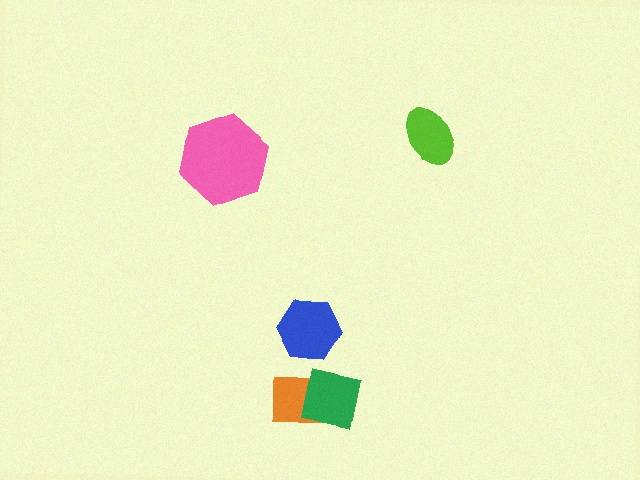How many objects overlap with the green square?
1 object overlaps with the green square.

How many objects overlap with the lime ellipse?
0 objects overlap with the lime ellipse.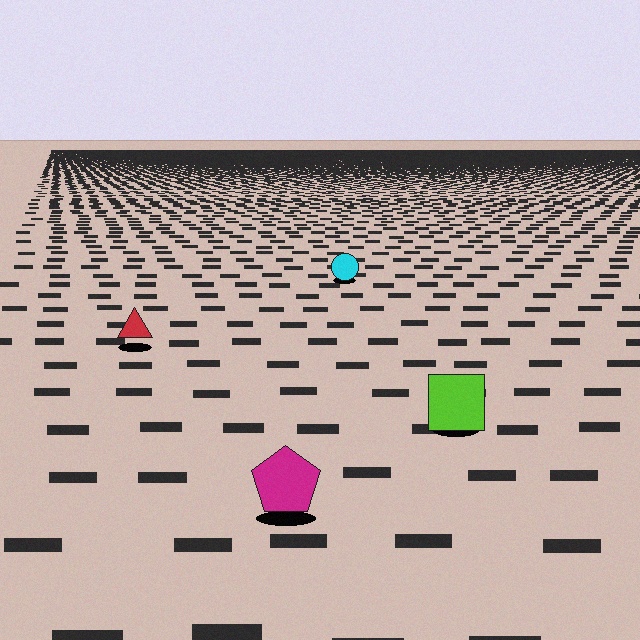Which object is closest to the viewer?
The magenta pentagon is closest. The texture marks near it are larger and more spread out.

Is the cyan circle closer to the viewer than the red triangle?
No. The red triangle is closer — you can tell from the texture gradient: the ground texture is coarser near it.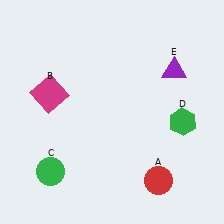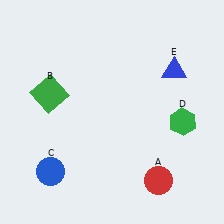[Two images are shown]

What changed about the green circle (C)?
In Image 1, C is green. In Image 2, it changed to blue.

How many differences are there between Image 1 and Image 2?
There are 3 differences between the two images.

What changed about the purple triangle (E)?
In Image 1, E is purple. In Image 2, it changed to blue.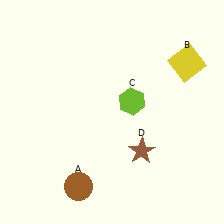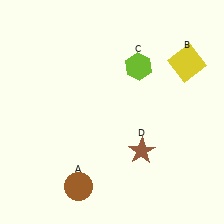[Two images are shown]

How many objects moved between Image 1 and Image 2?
1 object moved between the two images.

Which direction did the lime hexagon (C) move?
The lime hexagon (C) moved up.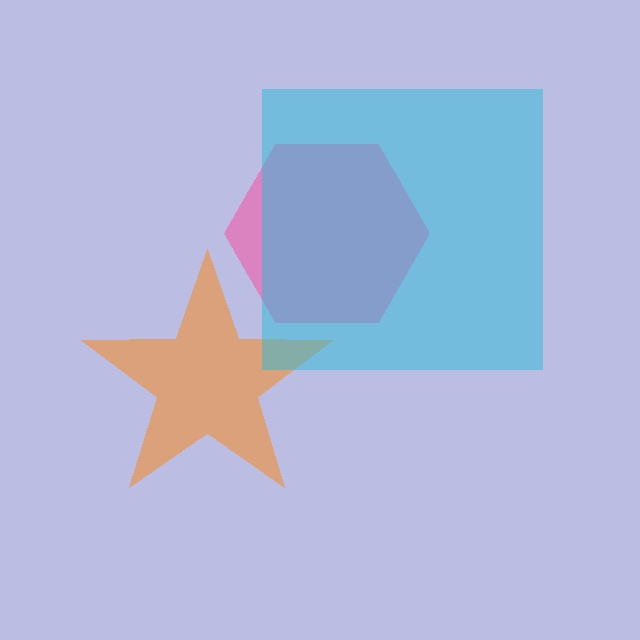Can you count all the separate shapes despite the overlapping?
Yes, there are 3 separate shapes.